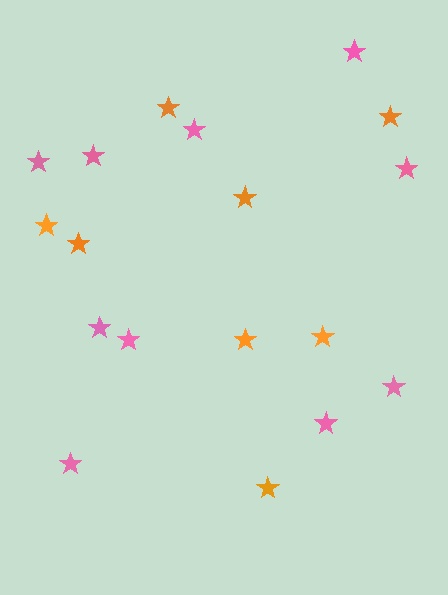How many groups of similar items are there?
There are 2 groups: one group of orange stars (8) and one group of pink stars (10).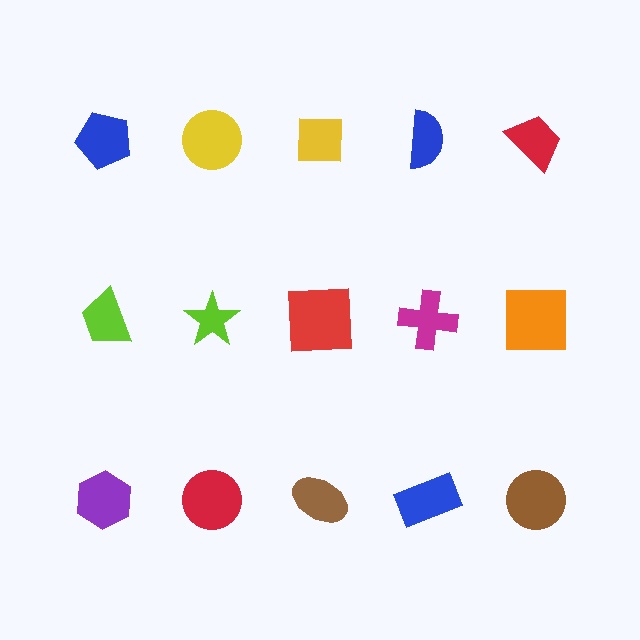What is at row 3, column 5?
A brown circle.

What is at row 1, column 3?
A yellow square.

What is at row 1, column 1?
A blue pentagon.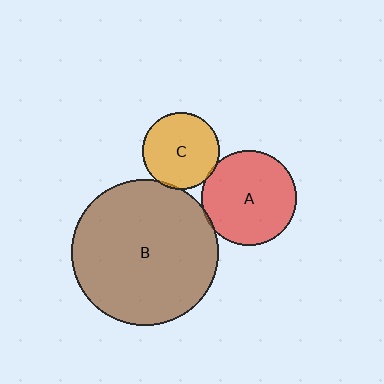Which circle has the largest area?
Circle B (brown).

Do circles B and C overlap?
Yes.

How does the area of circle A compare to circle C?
Approximately 1.5 times.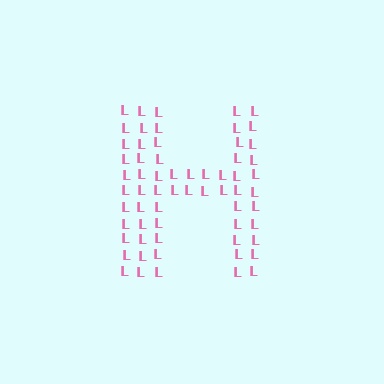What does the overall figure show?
The overall figure shows the letter H.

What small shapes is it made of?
It is made of small letter L's.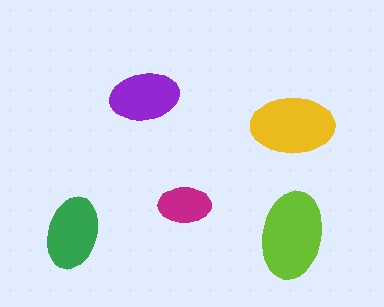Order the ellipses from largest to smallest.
the lime one, the yellow one, the green one, the purple one, the magenta one.